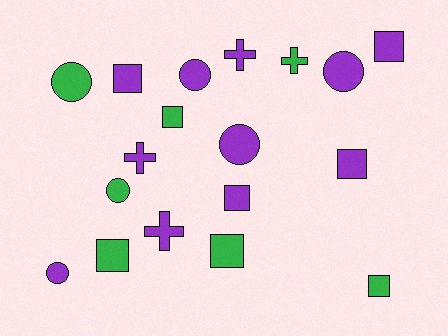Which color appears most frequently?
Purple, with 11 objects.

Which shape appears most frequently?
Square, with 8 objects.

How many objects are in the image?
There are 18 objects.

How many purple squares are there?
There are 4 purple squares.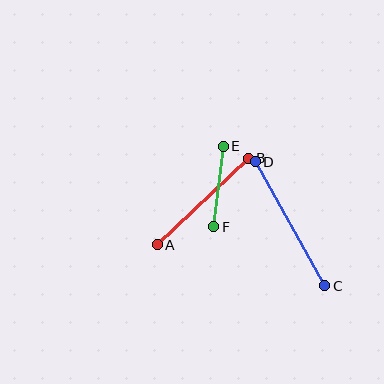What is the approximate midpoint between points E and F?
The midpoint is at approximately (218, 187) pixels.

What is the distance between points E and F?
The distance is approximately 81 pixels.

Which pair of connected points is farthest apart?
Points C and D are farthest apart.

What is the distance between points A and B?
The distance is approximately 125 pixels.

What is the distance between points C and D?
The distance is approximately 142 pixels.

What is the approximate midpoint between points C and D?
The midpoint is at approximately (290, 224) pixels.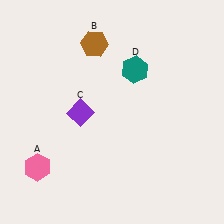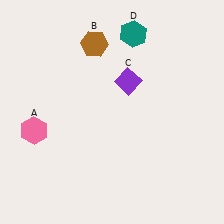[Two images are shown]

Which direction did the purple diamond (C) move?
The purple diamond (C) moved right.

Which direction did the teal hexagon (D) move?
The teal hexagon (D) moved up.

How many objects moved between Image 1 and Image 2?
3 objects moved between the two images.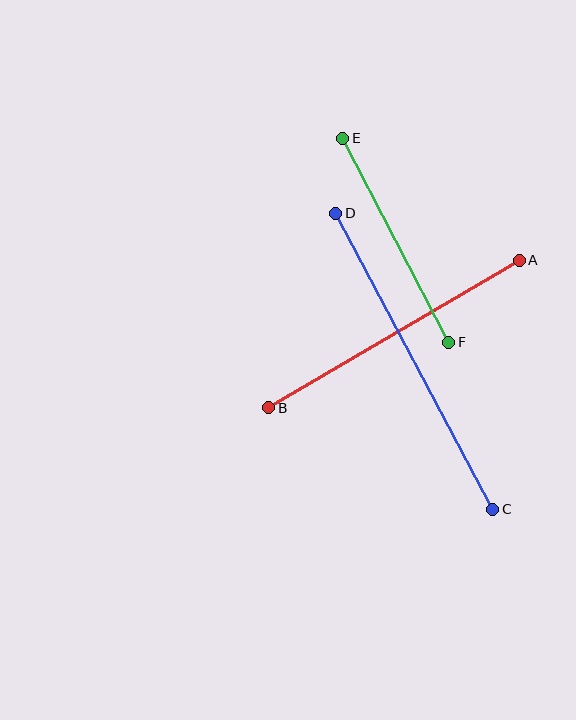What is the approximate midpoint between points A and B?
The midpoint is at approximately (394, 334) pixels.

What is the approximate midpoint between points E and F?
The midpoint is at approximately (396, 240) pixels.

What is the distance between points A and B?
The distance is approximately 290 pixels.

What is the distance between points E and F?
The distance is approximately 230 pixels.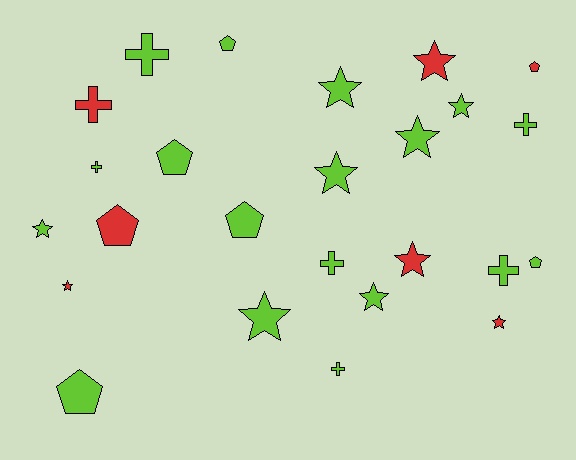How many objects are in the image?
There are 25 objects.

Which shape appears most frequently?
Star, with 11 objects.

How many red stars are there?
There are 4 red stars.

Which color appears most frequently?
Lime, with 18 objects.